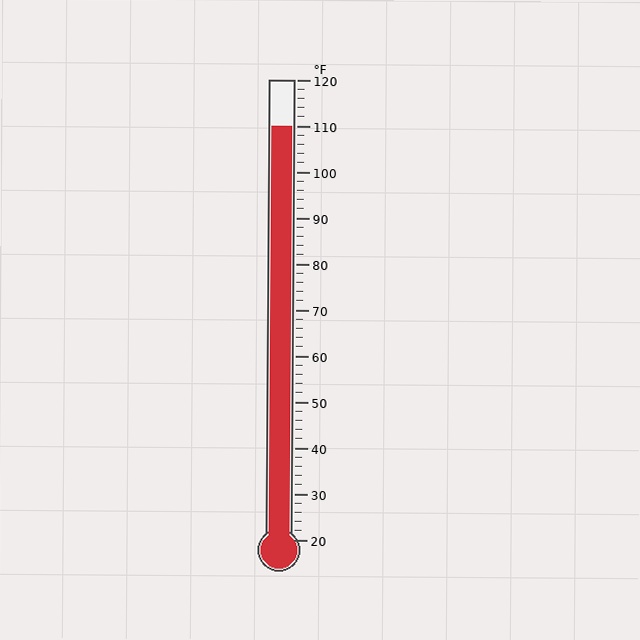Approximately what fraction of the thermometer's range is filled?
The thermometer is filled to approximately 90% of its range.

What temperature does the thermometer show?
The thermometer shows approximately 110°F.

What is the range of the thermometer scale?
The thermometer scale ranges from 20°F to 120°F.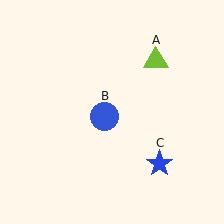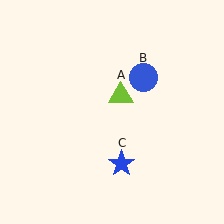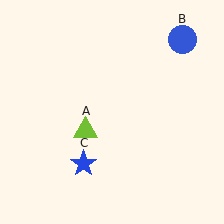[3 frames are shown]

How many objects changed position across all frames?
3 objects changed position: lime triangle (object A), blue circle (object B), blue star (object C).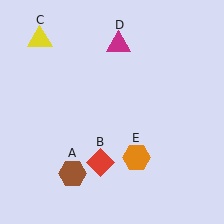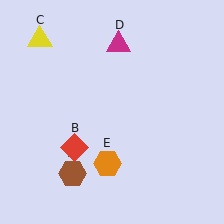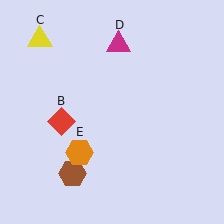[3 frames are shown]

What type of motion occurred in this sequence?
The red diamond (object B), orange hexagon (object E) rotated clockwise around the center of the scene.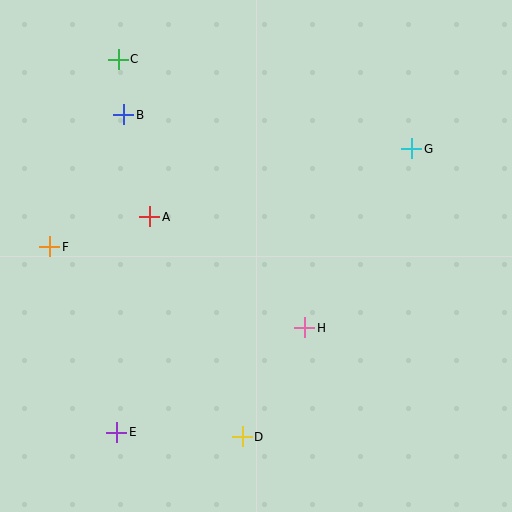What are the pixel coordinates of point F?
Point F is at (50, 247).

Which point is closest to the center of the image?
Point H at (305, 328) is closest to the center.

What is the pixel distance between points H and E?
The distance between H and E is 215 pixels.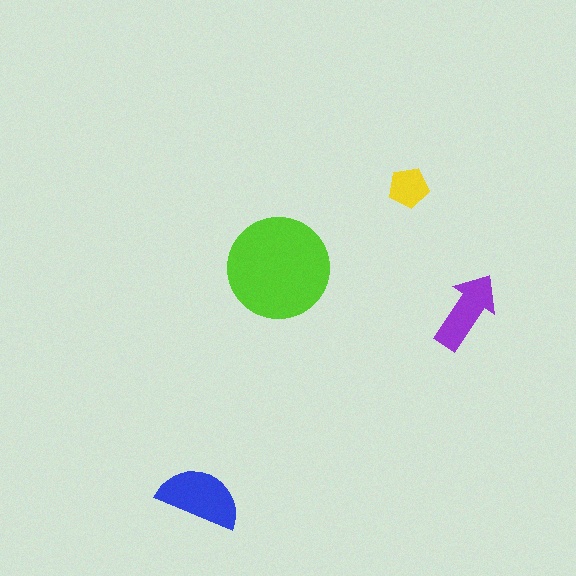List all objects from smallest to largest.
The yellow pentagon, the purple arrow, the blue semicircle, the lime circle.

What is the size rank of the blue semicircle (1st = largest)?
2nd.